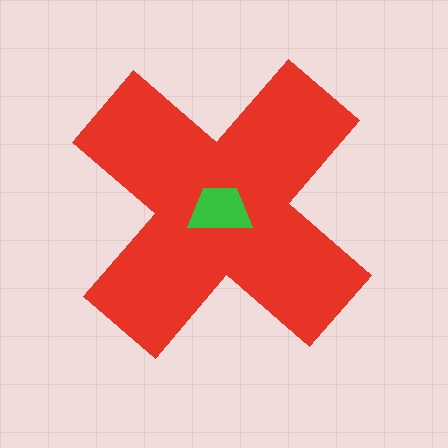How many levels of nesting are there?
2.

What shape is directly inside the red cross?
The green trapezoid.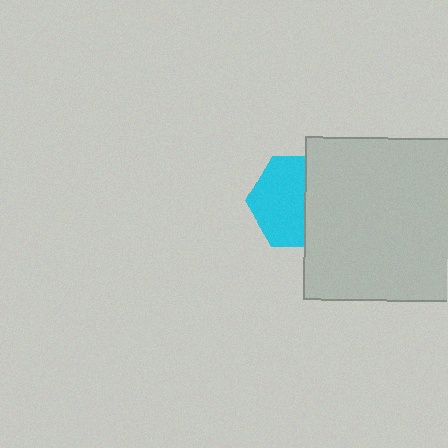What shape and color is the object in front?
The object in front is a light gray square.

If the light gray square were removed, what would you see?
You would see the complete cyan hexagon.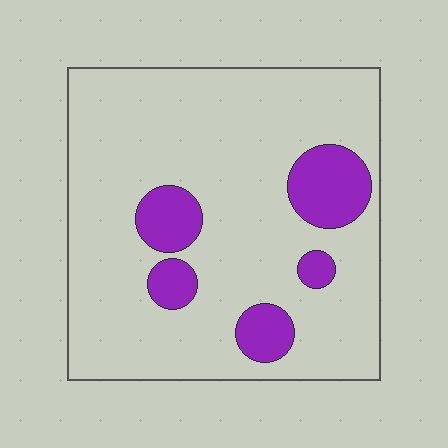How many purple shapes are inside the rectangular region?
5.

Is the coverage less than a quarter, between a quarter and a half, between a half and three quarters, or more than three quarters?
Less than a quarter.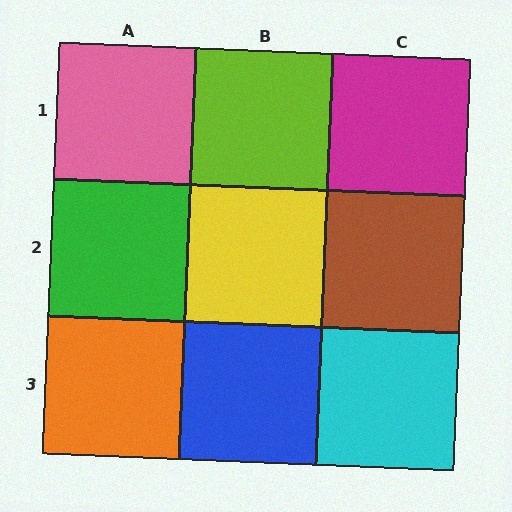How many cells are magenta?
1 cell is magenta.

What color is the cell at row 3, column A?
Orange.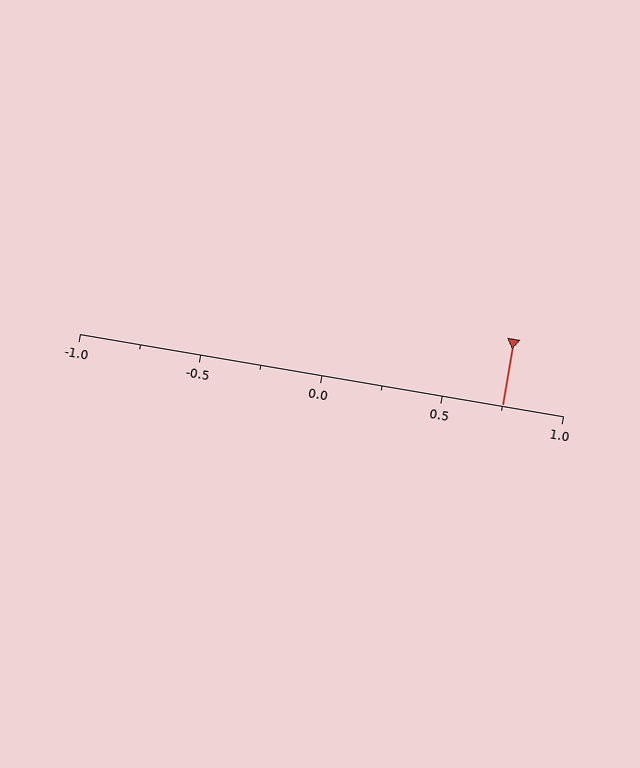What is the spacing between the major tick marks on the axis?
The major ticks are spaced 0.5 apart.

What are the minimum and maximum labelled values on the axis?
The axis runs from -1.0 to 1.0.